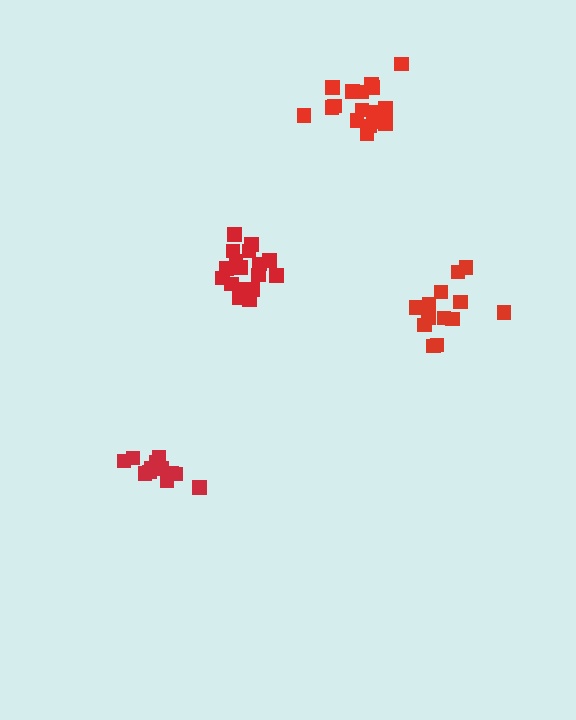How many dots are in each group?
Group 1: 13 dots, Group 2: 17 dots, Group 3: 12 dots, Group 4: 18 dots (60 total).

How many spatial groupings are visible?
There are 4 spatial groupings.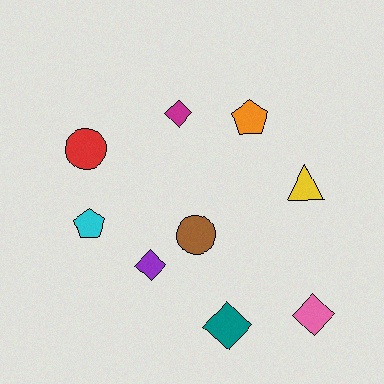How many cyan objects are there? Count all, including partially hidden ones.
There is 1 cyan object.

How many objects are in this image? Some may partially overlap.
There are 9 objects.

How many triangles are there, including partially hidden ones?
There is 1 triangle.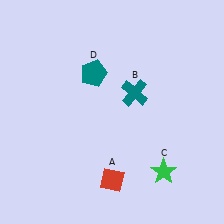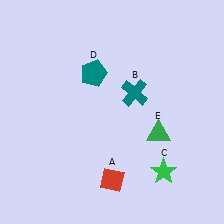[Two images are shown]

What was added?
A green triangle (E) was added in Image 2.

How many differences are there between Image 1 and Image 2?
There is 1 difference between the two images.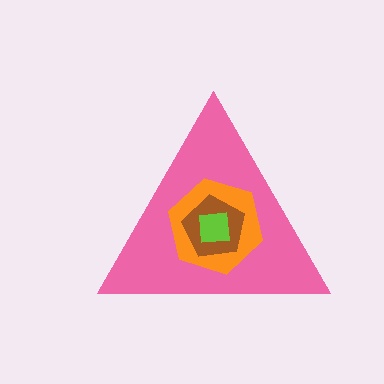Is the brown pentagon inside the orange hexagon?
Yes.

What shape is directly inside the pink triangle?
The orange hexagon.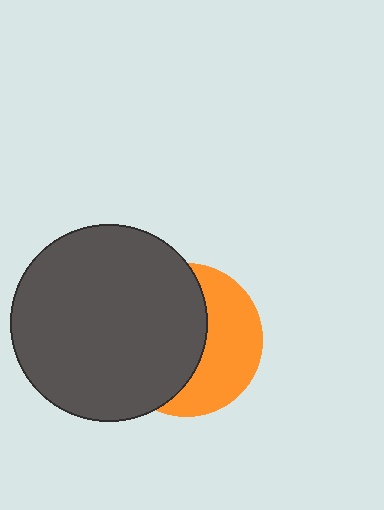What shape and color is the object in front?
The object in front is a dark gray circle.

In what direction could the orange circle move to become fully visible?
The orange circle could move right. That would shift it out from behind the dark gray circle entirely.